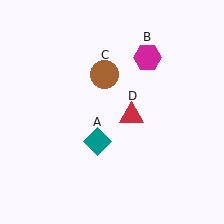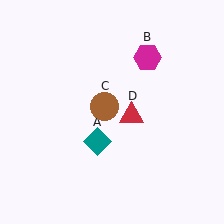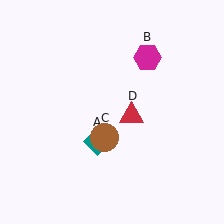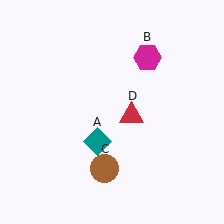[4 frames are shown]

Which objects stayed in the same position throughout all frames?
Teal diamond (object A) and magenta hexagon (object B) and red triangle (object D) remained stationary.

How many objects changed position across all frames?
1 object changed position: brown circle (object C).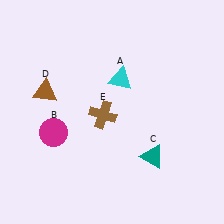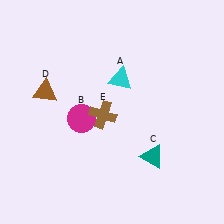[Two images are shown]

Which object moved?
The magenta circle (B) moved right.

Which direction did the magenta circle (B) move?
The magenta circle (B) moved right.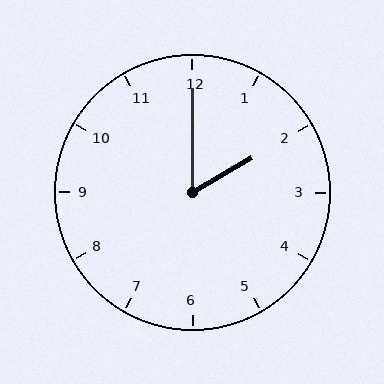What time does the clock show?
2:00.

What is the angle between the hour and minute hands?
Approximately 60 degrees.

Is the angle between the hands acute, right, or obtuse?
It is acute.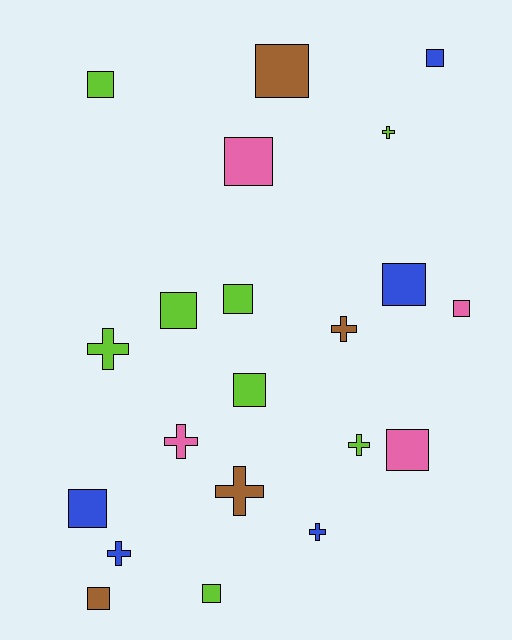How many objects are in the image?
There are 21 objects.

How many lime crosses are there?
There are 3 lime crosses.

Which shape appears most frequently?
Square, with 13 objects.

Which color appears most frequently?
Lime, with 8 objects.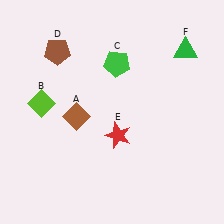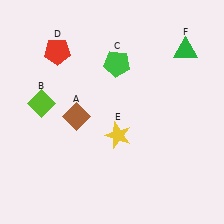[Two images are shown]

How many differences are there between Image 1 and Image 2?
There are 2 differences between the two images.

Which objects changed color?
D changed from brown to red. E changed from red to yellow.